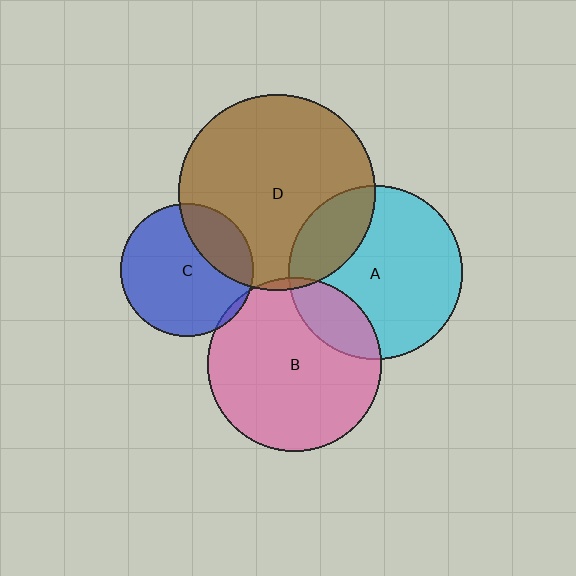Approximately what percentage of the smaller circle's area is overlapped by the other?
Approximately 25%.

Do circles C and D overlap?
Yes.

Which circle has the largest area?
Circle D (brown).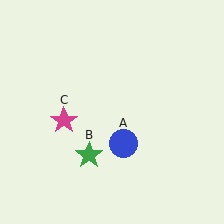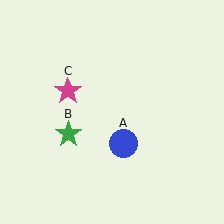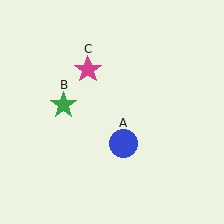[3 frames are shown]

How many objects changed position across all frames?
2 objects changed position: green star (object B), magenta star (object C).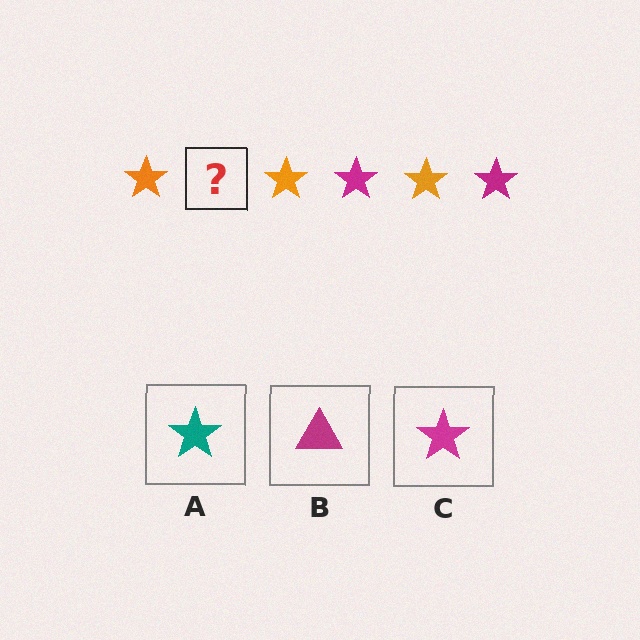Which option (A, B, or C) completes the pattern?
C.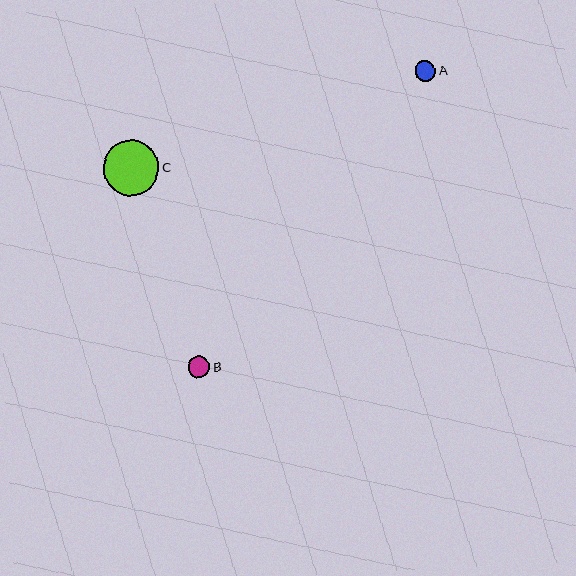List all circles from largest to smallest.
From largest to smallest: C, B, A.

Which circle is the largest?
Circle C is the largest with a size of approximately 55 pixels.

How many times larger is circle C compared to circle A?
Circle C is approximately 2.7 times the size of circle A.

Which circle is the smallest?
Circle A is the smallest with a size of approximately 21 pixels.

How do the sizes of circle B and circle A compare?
Circle B and circle A are approximately the same size.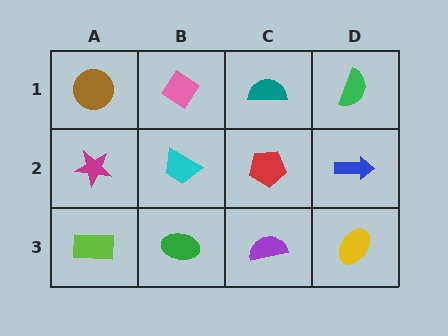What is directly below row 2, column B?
A green ellipse.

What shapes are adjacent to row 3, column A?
A magenta star (row 2, column A), a green ellipse (row 3, column B).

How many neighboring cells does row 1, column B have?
3.